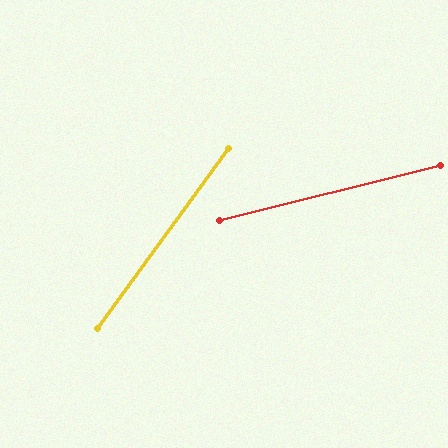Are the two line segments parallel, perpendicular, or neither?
Neither parallel nor perpendicular — they differ by about 40°.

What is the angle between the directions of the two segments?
Approximately 40 degrees.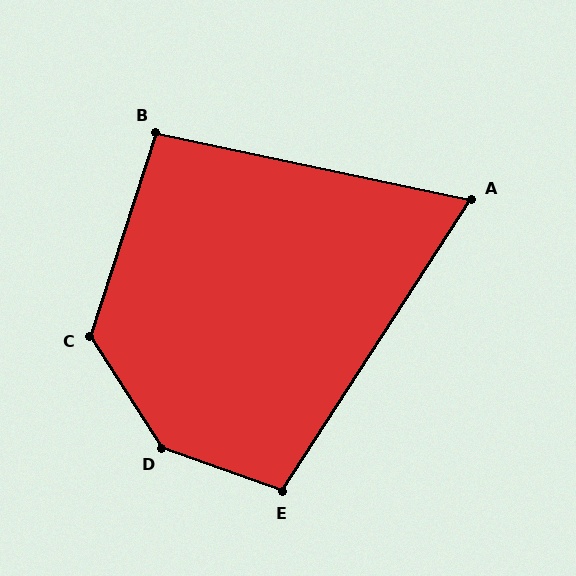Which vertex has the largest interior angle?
D, at approximately 143 degrees.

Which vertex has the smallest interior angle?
A, at approximately 69 degrees.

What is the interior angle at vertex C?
Approximately 129 degrees (obtuse).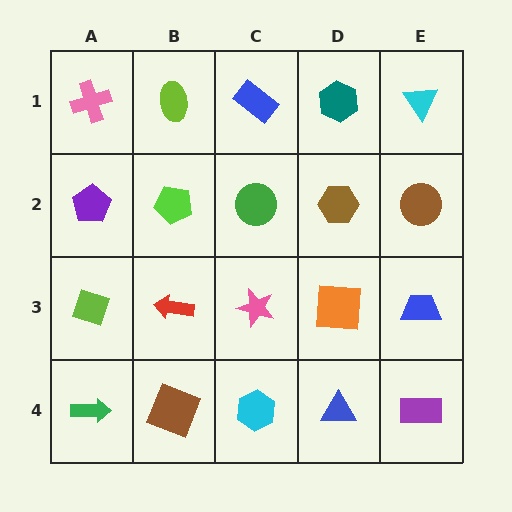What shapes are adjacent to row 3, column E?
A brown circle (row 2, column E), a purple rectangle (row 4, column E), an orange square (row 3, column D).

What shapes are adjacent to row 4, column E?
A blue trapezoid (row 3, column E), a blue triangle (row 4, column D).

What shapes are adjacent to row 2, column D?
A teal hexagon (row 1, column D), an orange square (row 3, column D), a green circle (row 2, column C), a brown circle (row 2, column E).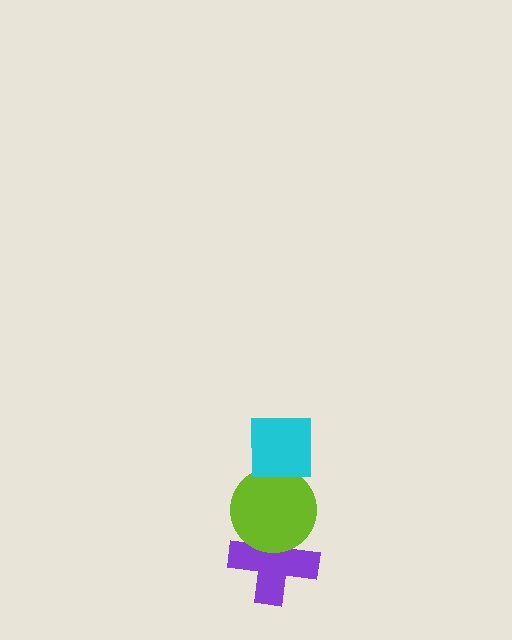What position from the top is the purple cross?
The purple cross is 3rd from the top.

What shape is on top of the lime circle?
The cyan square is on top of the lime circle.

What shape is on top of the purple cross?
The lime circle is on top of the purple cross.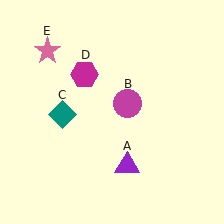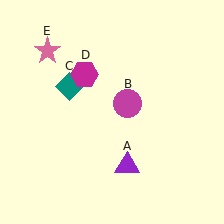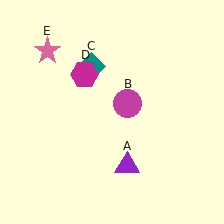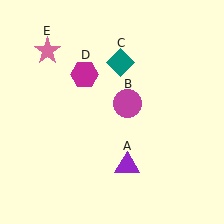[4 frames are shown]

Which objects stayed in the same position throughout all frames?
Purple triangle (object A) and magenta circle (object B) and magenta hexagon (object D) and pink star (object E) remained stationary.